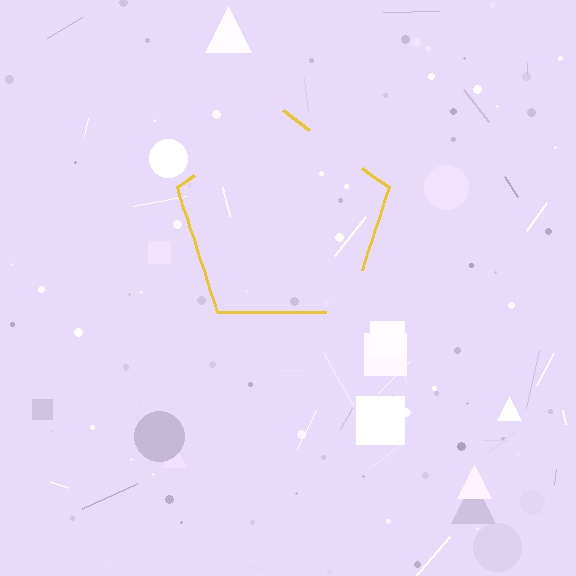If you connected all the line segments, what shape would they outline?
They would outline a pentagon.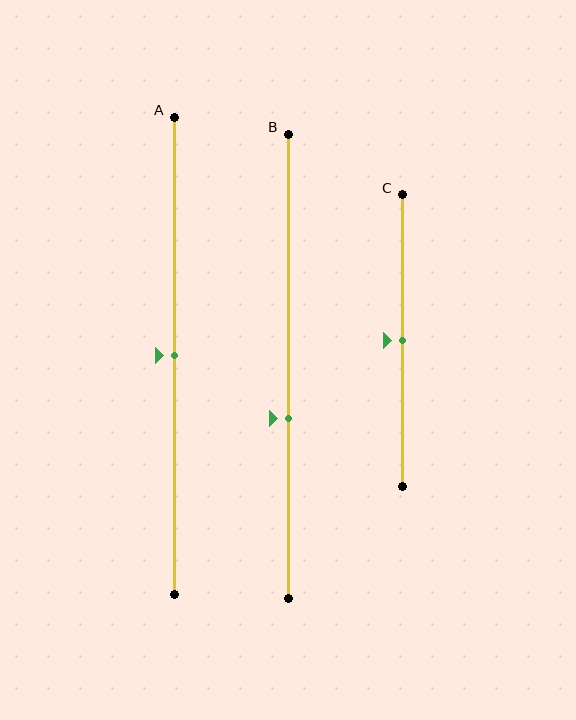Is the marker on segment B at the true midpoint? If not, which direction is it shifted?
No, the marker on segment B is shifted downward by about 11% of the segment length.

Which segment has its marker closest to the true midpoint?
Segment A has its marker closest to the true midpoint.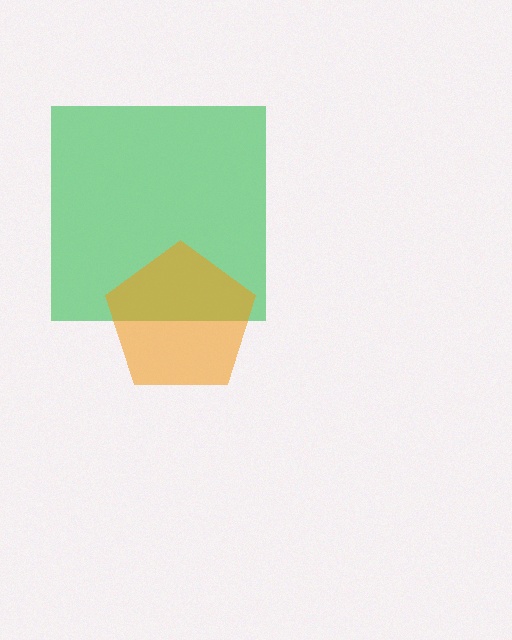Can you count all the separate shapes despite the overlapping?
Yes, there are 2 separate shapes.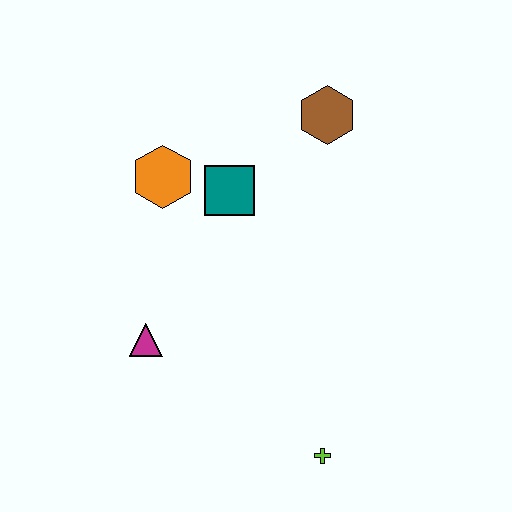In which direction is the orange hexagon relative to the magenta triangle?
The orange hexagon is above the magenta triangle.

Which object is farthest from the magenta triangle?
The brown hexagon is farthest from the magenta triangle.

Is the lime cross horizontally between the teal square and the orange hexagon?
No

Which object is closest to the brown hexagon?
The teal square is closest to the brown hexagon.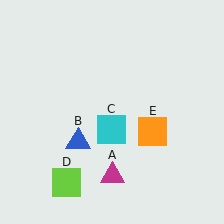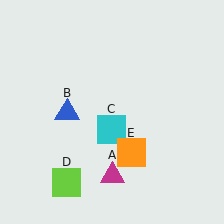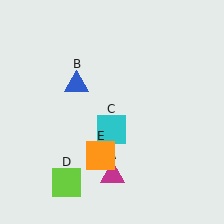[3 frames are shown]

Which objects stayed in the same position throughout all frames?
Magenta triangle (object A) and cyan square (object C) and lime square (object D) remained stationary.